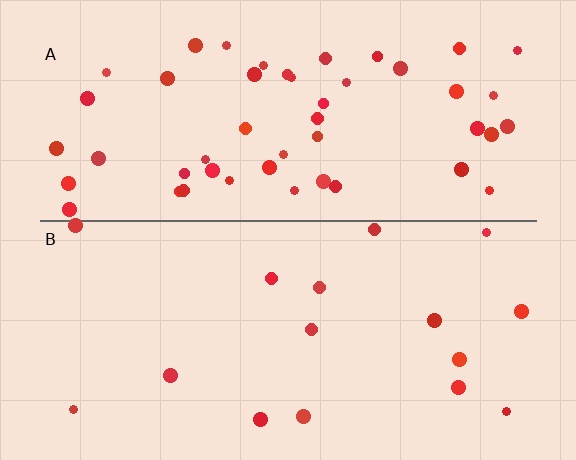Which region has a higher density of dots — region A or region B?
A (the top).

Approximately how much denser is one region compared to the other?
Approximately 3.0× — region A over region B.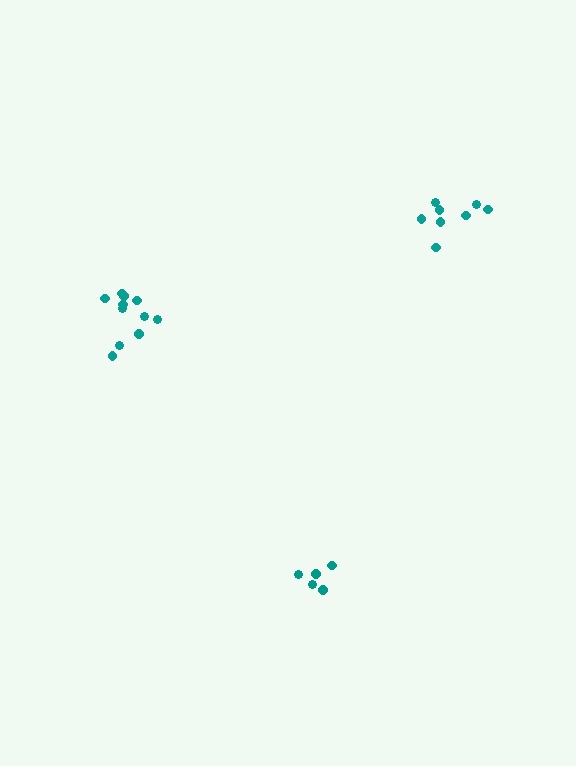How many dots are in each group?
Group 1: 11 dots, Group 2: 5 dots, Group 3: 8 dots (24 total).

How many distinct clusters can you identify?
There are 3 distinct clusters.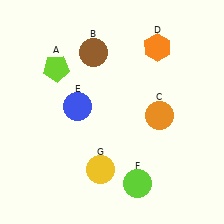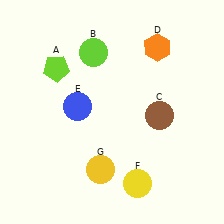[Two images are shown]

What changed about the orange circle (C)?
In Image 1, C is orange. In Image 2, it changed to brown.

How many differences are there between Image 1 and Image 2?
There are 3 differences between the two images.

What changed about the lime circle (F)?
In Image 1, F is lime. In Image 2, it changed to yellow.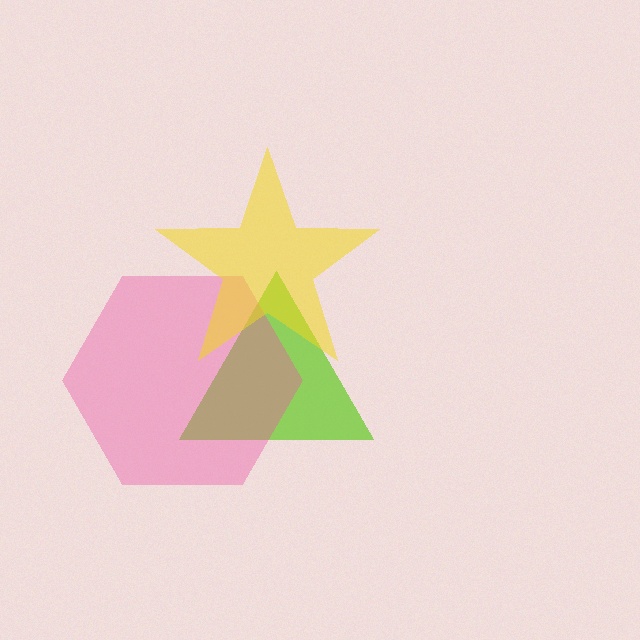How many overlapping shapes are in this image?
There are 3 overlapping shapes in the image.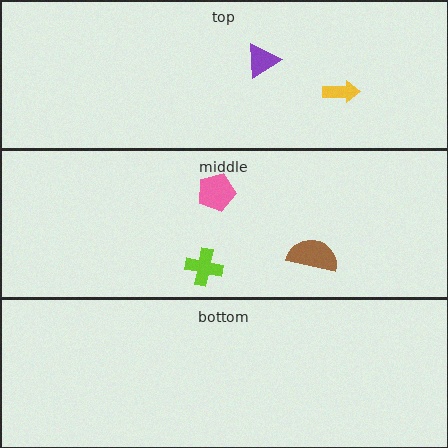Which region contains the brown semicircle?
The middle region.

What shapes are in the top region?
The purple triangle, the yellow arrow.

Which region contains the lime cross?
The middle region.